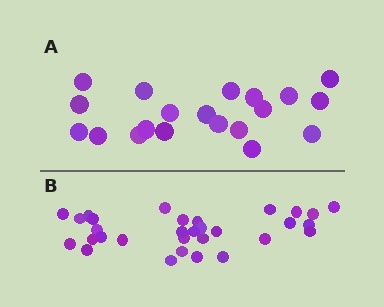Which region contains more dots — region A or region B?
Region B (the bottom region) has more dots.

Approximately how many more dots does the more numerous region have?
Region B has roughly 12 or so more dots than region A.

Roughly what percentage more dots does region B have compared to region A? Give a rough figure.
About 55% more.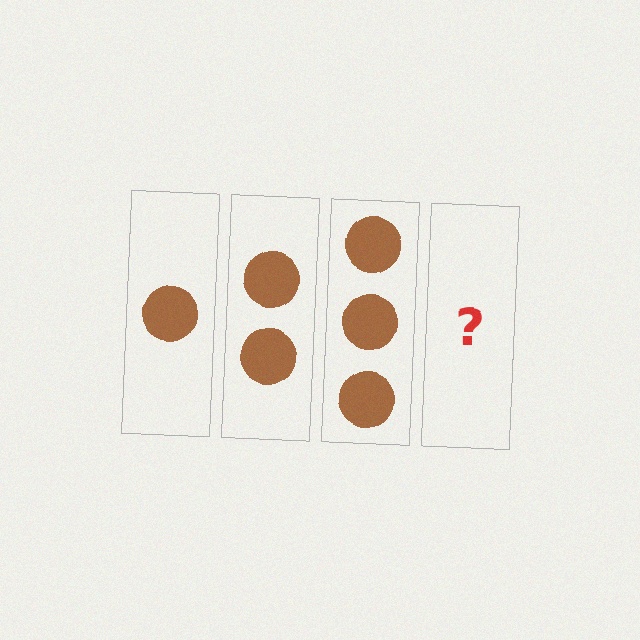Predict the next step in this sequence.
The next step is 4 circles.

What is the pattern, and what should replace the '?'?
The pattern is that each step adds one more circle. The '?' should be 4 circles.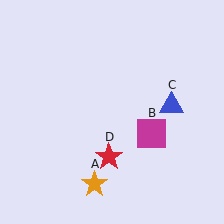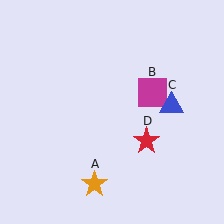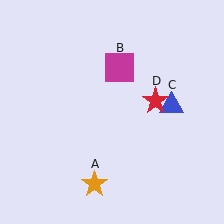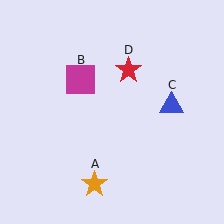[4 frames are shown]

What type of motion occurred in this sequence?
The magenta square (object B), red star (object D) rotated counterclockwise around the center of the scene.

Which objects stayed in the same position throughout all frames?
Orange star (object A) and blue triangle (object C) remained stationary.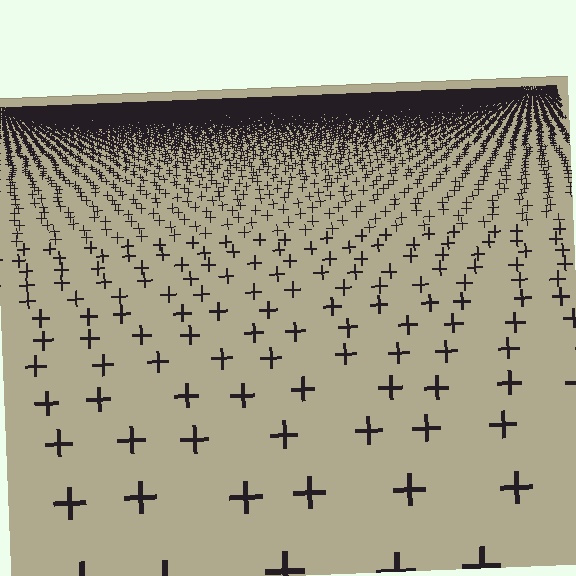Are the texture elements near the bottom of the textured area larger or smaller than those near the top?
Larger. Near the bottom, elements are closer to the viewer and appear at a bigger on-screen size.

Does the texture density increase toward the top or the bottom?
Density increases toward the top.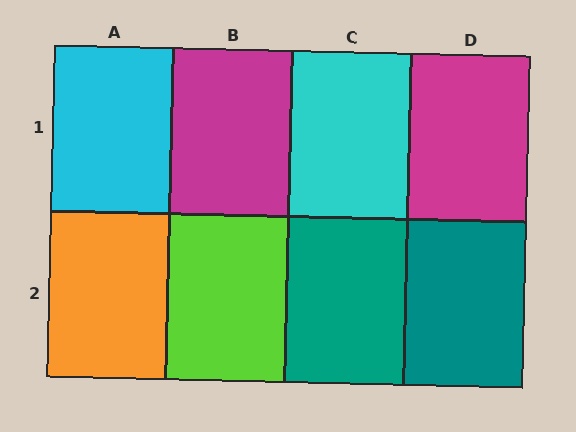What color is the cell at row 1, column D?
Magenta.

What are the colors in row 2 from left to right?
Orange, lime, teal, teal.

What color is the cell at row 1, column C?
Cyan.